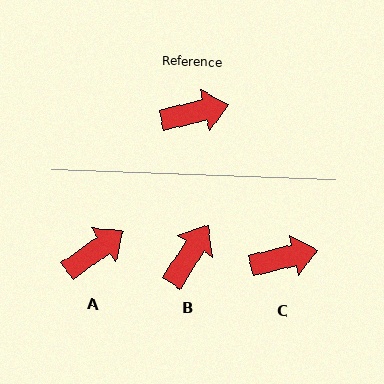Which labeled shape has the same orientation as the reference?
C.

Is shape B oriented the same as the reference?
No, it is off by about 45 degrees.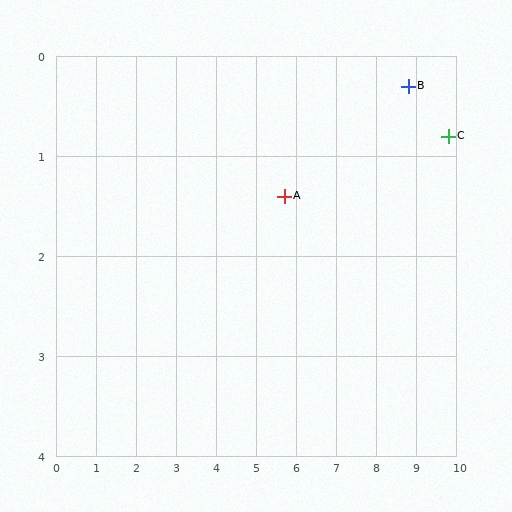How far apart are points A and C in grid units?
Points A and C are about 4.1 grid units apart.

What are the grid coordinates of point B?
Point B is at approximately (8.8, 0.3).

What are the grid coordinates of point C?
Point C is at approximately (9.8, 0.8).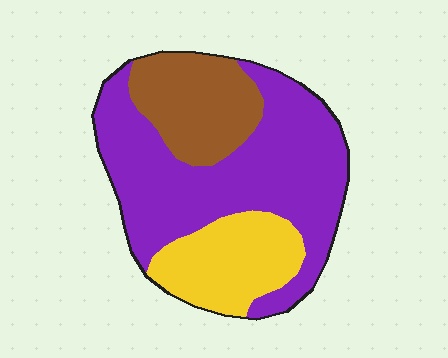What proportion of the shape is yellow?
Yellow covers about 20% of the shape.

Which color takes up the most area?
Purple, at roughly 55%.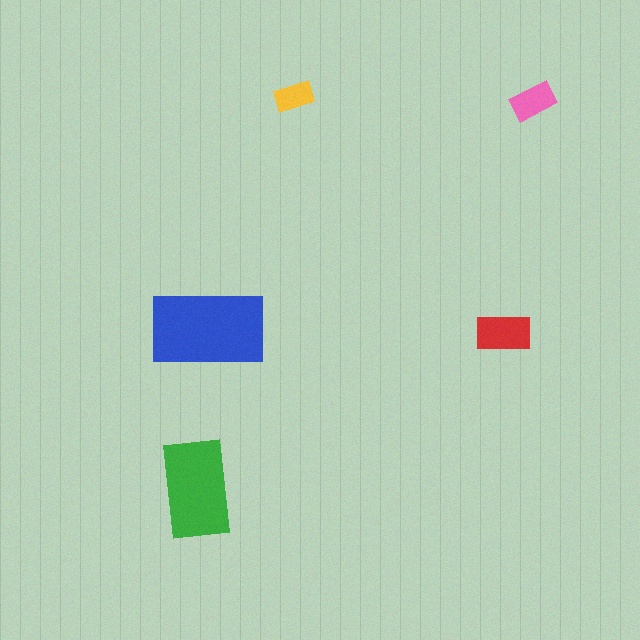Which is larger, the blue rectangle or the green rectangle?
The blue one.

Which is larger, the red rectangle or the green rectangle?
The green one.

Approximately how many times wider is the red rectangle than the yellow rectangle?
About 1.5 times wider.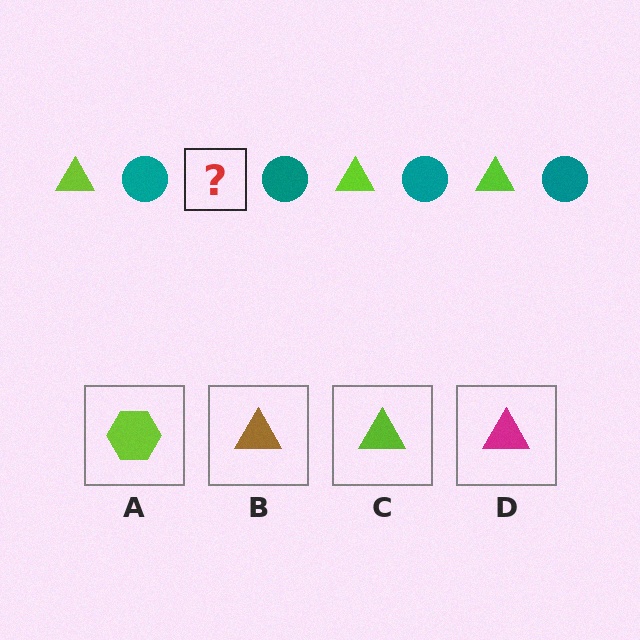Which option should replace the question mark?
Option C.